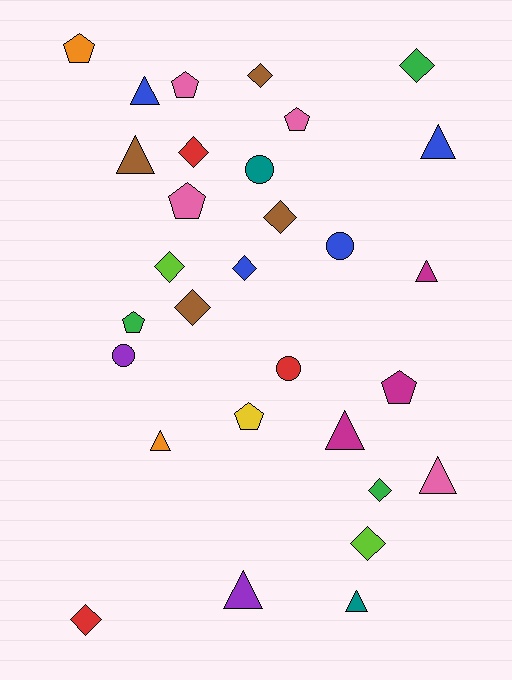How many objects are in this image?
There are 30 objects.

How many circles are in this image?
There are 4 circles.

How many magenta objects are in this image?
There are 3 magenta objects.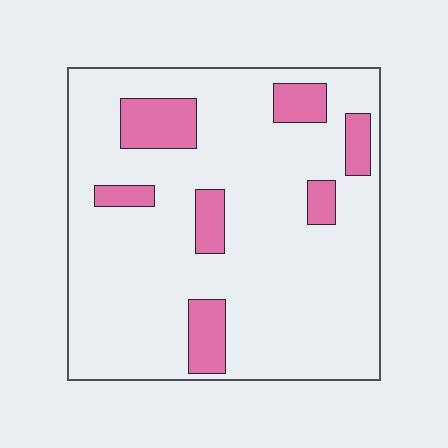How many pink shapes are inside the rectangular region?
7.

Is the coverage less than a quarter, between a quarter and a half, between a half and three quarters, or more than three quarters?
Less than a quarter.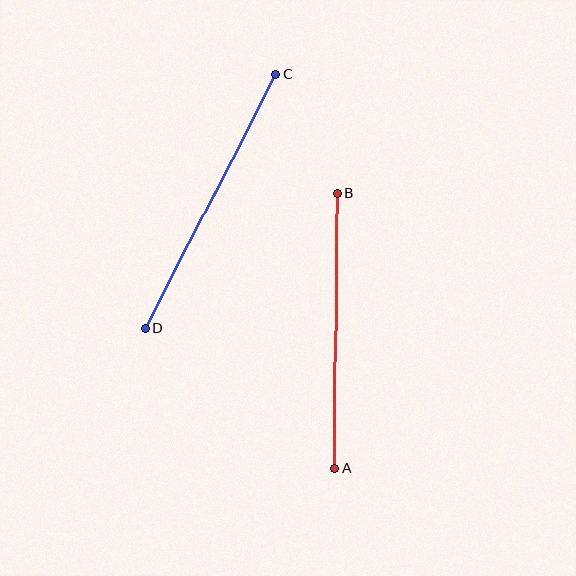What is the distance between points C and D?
The distance is approximately 286 pixels.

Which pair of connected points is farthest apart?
Points C and D are farthest apart.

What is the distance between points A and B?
The distance is approximately 275 pixels.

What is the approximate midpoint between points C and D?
The midpoint is at approximately (210, 201) pixels.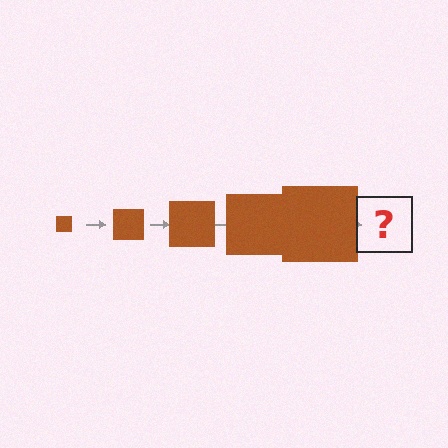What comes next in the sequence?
The next element should be a brown square, larger than the previous one.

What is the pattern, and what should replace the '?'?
The pattern is that the square gets progressively larger each step. The '?' should be a brown square, larger than the previous one.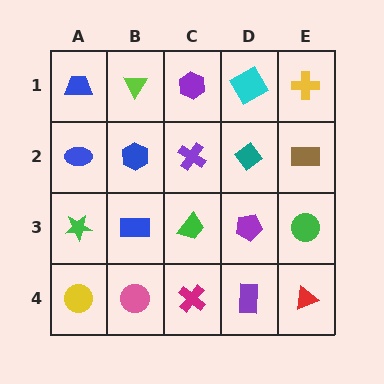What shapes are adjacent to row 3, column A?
A blue ellipse (row 2, column A), a yellow circle (row 4, column A), a blue rectangle (row 3, column B).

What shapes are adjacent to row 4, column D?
A purple pentagon (row 3, column D), a magenta cross (row 4, column C), a red triangle (row 4, column E).